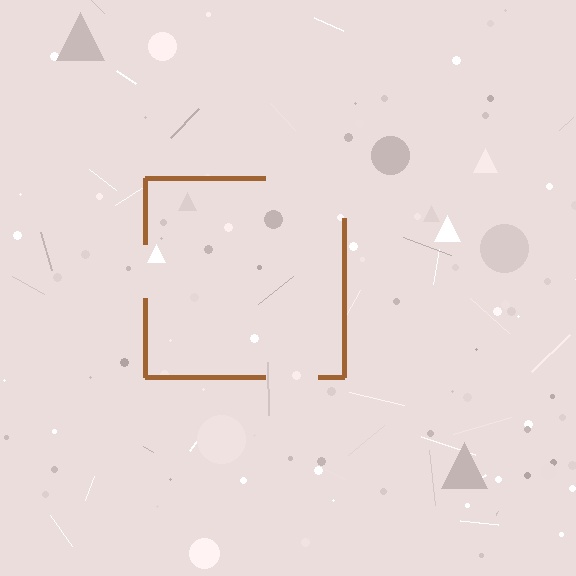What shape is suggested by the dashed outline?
The dashed outline suggests a square.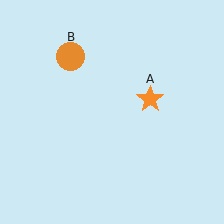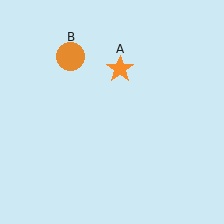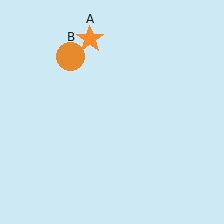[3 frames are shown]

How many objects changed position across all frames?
1 object changed position: orange star (object A).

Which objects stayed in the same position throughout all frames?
Orange circle (object B) remained stationary.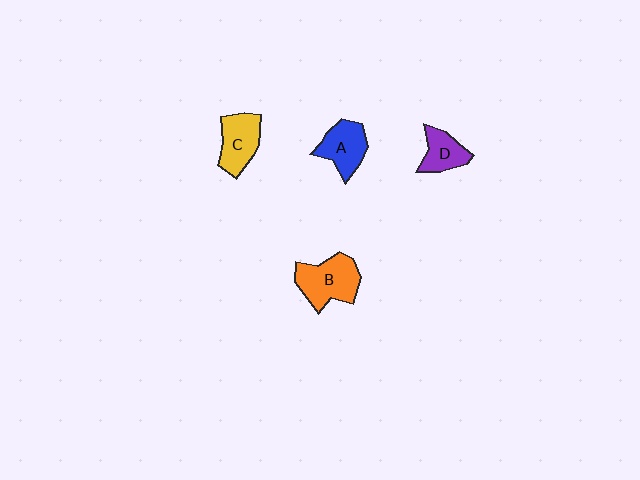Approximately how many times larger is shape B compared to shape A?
Approximately 1.3 times.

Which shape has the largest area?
Shape B (orange).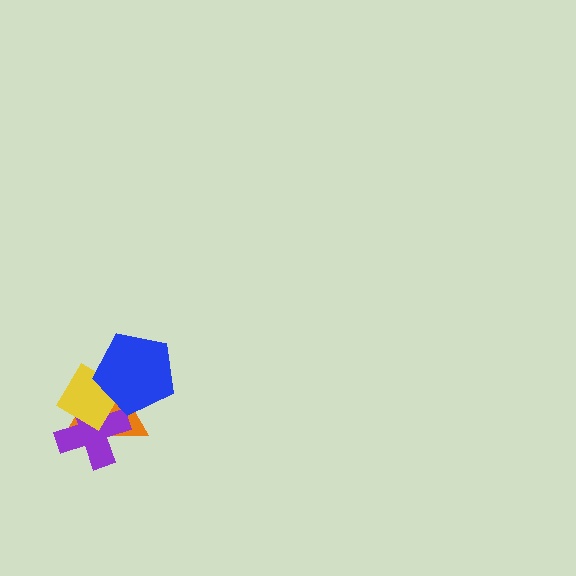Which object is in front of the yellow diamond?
The blue pentagon is in front of the yellow diamond.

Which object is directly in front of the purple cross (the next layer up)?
The yellow diamond is directly in front of the purple cross.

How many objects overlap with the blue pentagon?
3 objects overlap with the blue pentagon.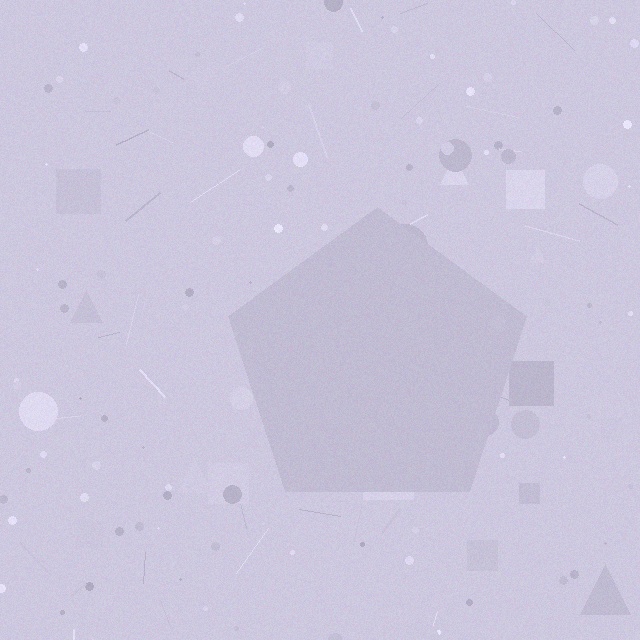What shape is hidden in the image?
A pentagon is hidden in the image.